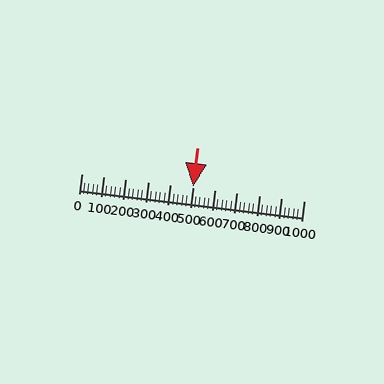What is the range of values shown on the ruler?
The ruler shows values from 0 to 1000.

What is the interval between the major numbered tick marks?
The major tick marks are spaced 100 units apart.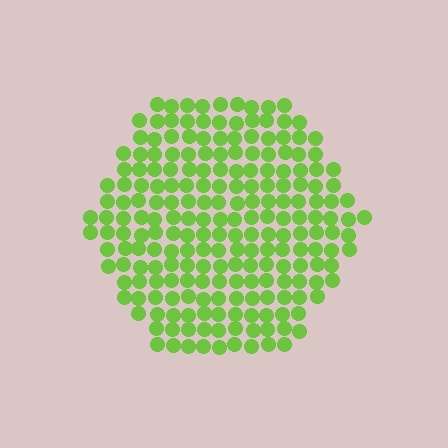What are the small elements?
The small elements are circles.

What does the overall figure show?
The overall figure shows a hexagon.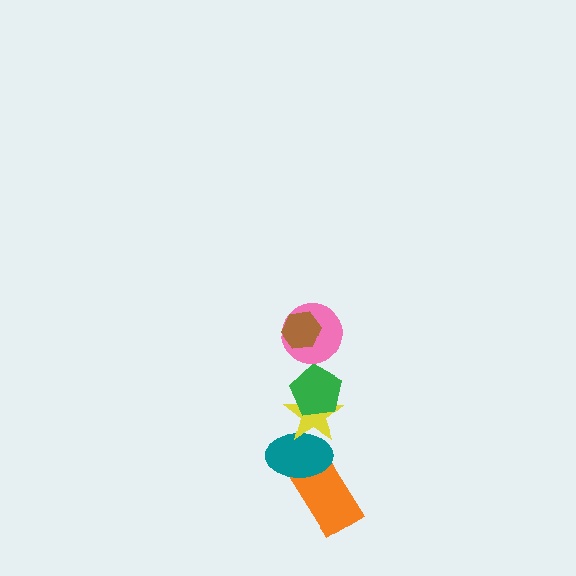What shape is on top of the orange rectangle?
The teal ellipse is on top of the orange rectangle.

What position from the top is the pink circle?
The pink circle is 2nd from the top.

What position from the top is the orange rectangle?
The orange rectangle is 6th from the top.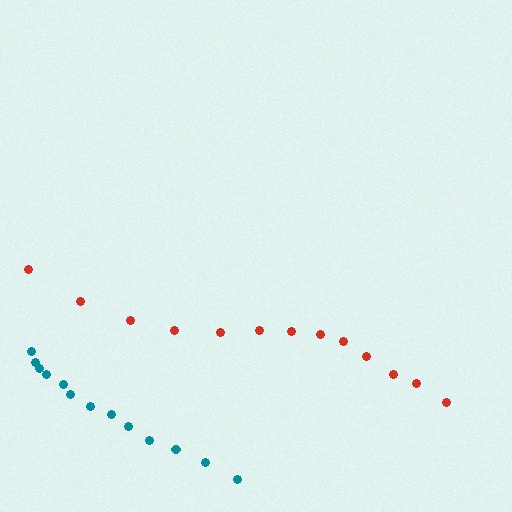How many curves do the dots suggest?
There are 2 distinct paths.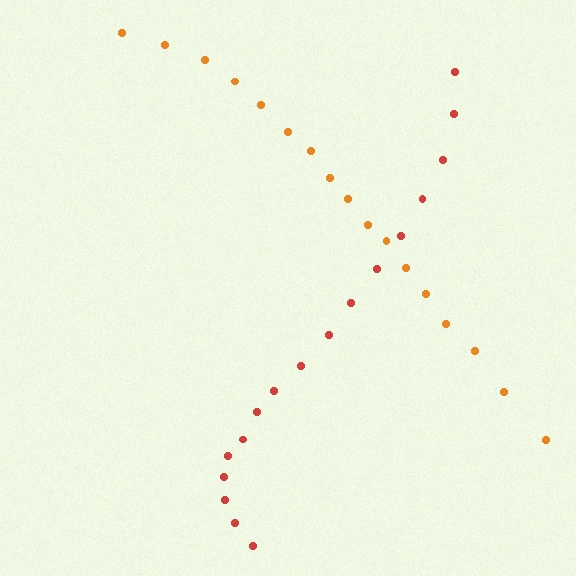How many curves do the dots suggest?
There are 2 distinct paths.